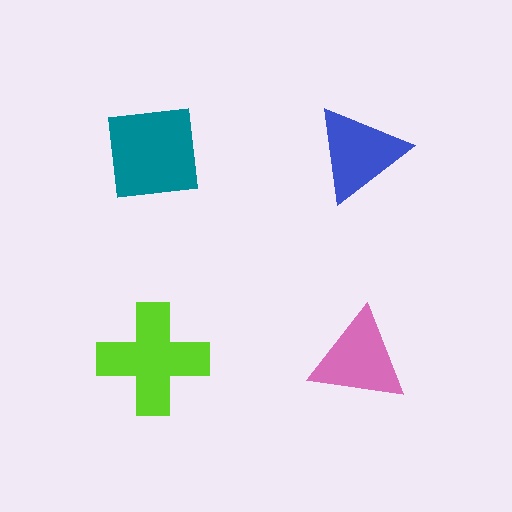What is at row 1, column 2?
A blue triangle.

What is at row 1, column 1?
A teal square.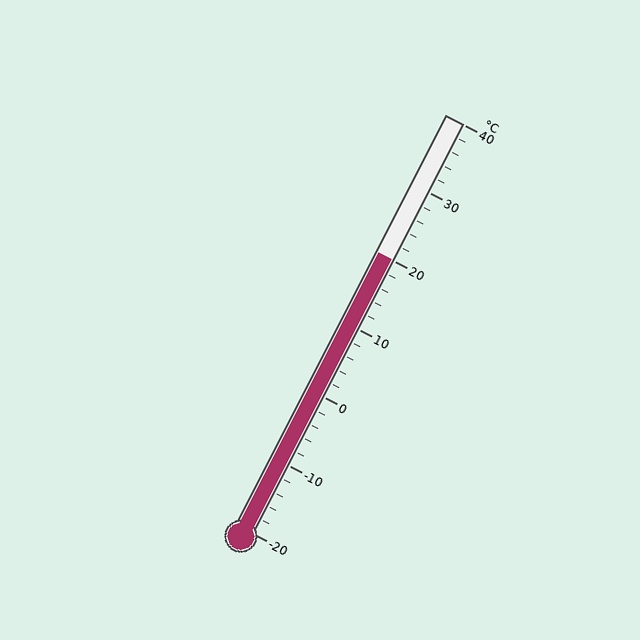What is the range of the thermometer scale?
The thermometer scale ranges from -20°C to 40°C.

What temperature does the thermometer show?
The thermometer shows approximately 20°C.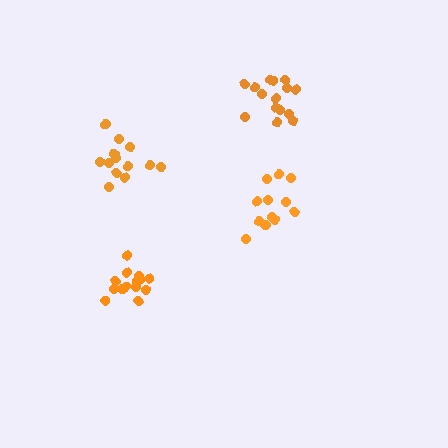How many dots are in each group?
Group 1: 15 dots, Group 2: 12 dots, Group 3: 13 dots, Group 4: 14 dots (54 total).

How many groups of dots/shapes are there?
There are 4 groups.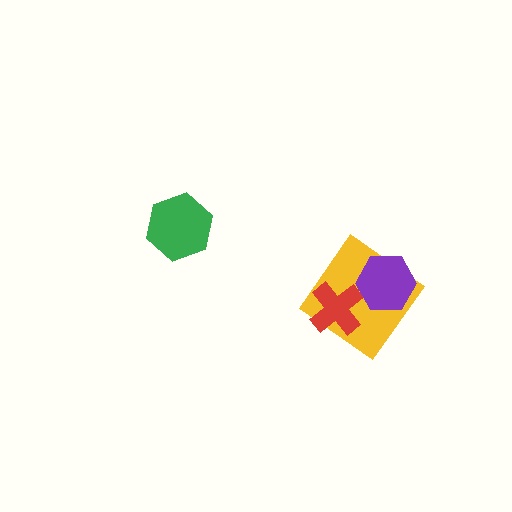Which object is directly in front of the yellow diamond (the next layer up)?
The red cross is directly in front of the yellow diamond.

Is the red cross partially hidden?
No, no other shape covers it.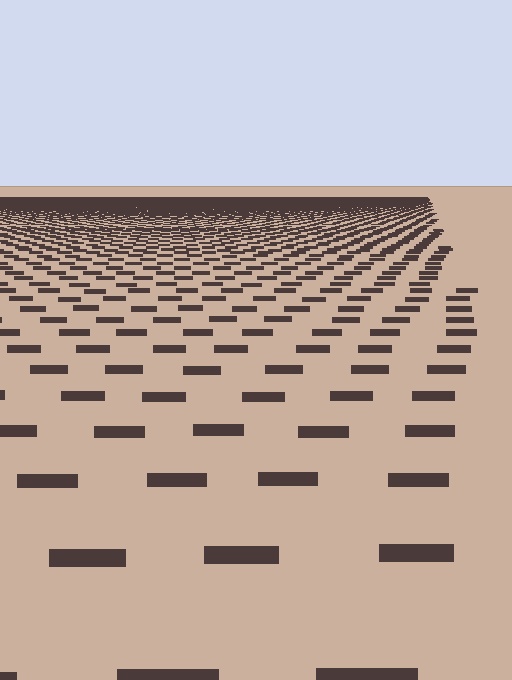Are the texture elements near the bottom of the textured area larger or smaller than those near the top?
Larger. Near the bottom, elements are closer to the viewer and appear at a bigger on-screen size.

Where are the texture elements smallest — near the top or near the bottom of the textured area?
Near the top.